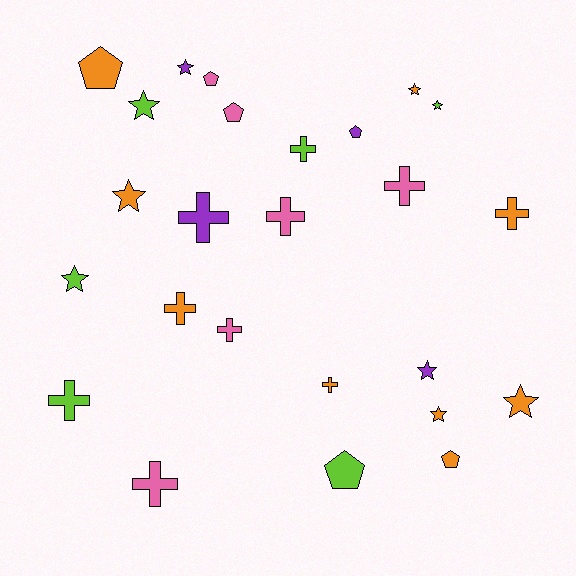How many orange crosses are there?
There are 3 orange crosses.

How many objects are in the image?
There are 25 objects.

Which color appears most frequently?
Orange, with 9 objects.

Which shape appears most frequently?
Cross, with 10 objects.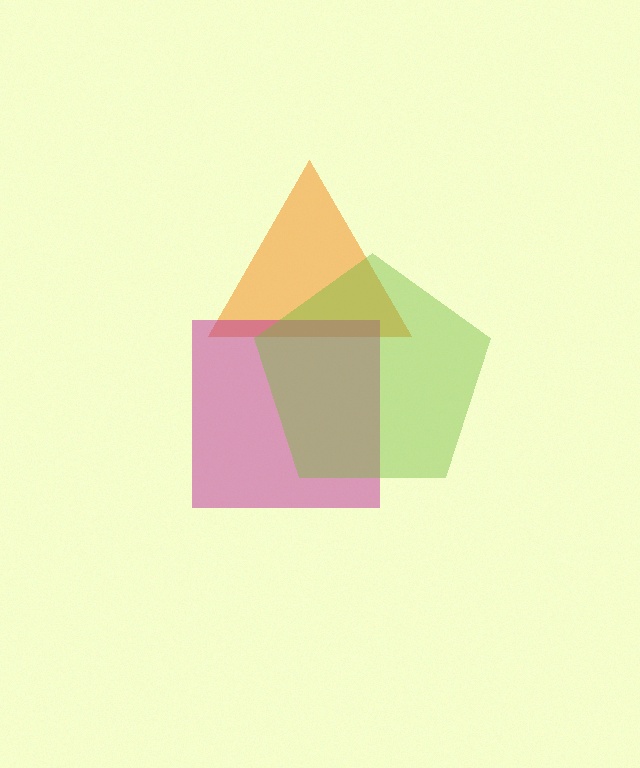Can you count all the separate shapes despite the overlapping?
Yes, there are 3 separate shapes.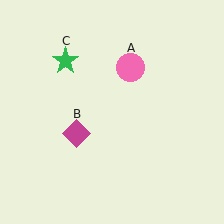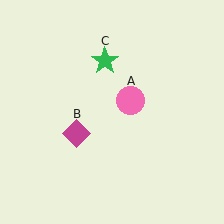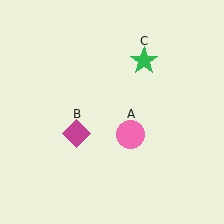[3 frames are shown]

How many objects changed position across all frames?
2 objects changed position: pink circle (object A), green star (object C).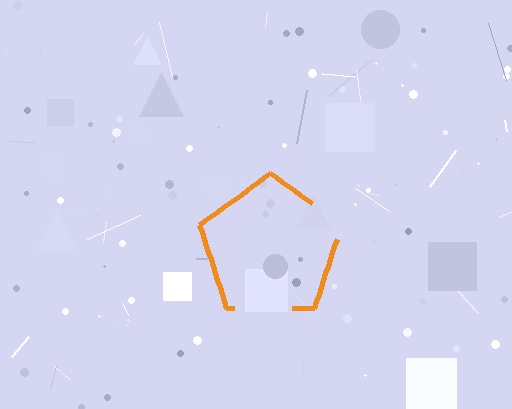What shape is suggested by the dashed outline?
The dashed outline suggests a pentagon.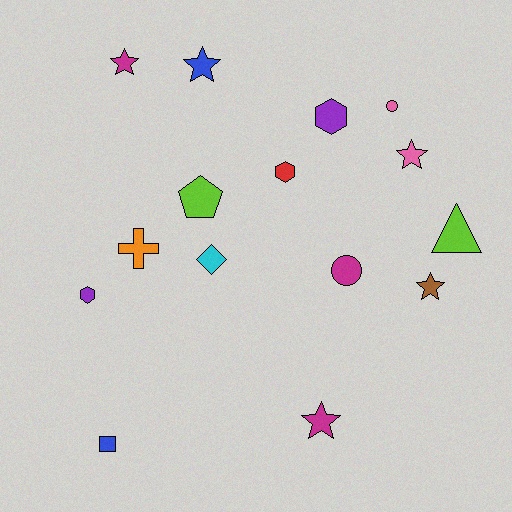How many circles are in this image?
There are 2 circles.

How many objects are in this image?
There are 15 objects.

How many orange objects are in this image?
There is 1 orange object.